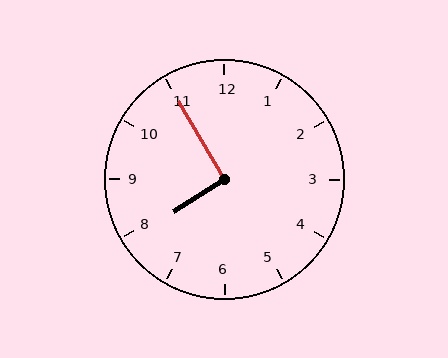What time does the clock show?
7:55.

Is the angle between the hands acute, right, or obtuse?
It is right.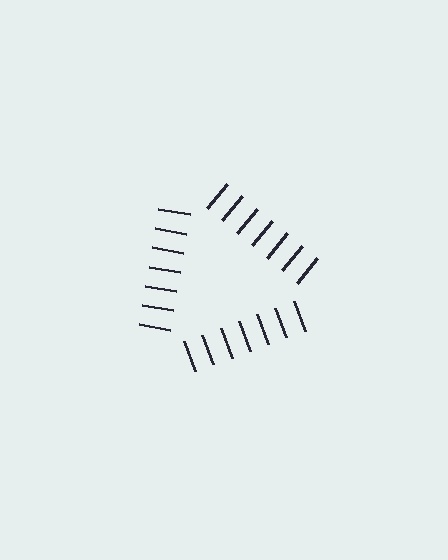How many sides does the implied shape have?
3 sides — the line-ends trace a triangle.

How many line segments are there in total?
21 — 7 along each of the 3 edges.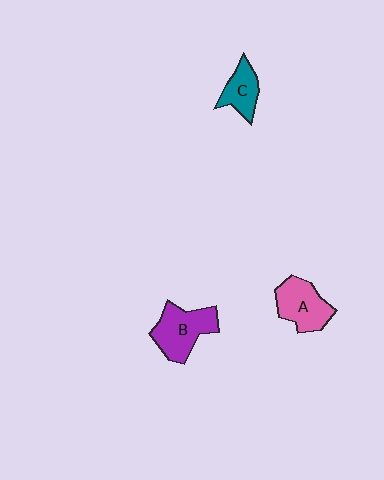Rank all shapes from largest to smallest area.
From largest to smallest: B (purple), A (pink), C (teal).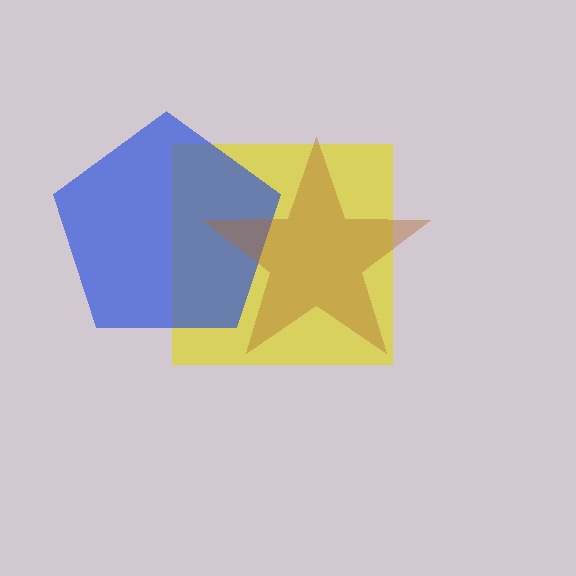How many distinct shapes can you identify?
There are 3 distinct shapes: a yellow square, a blue pentagon, a brown star.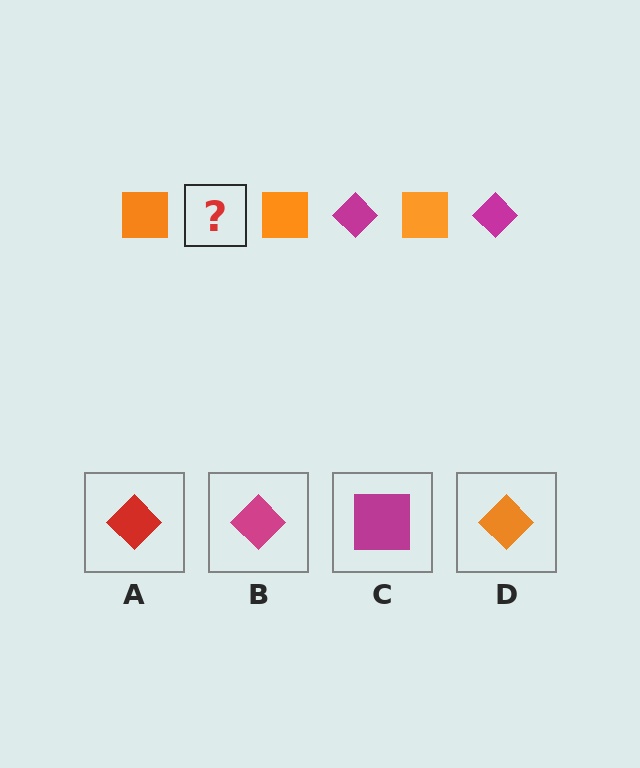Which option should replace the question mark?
Option B.